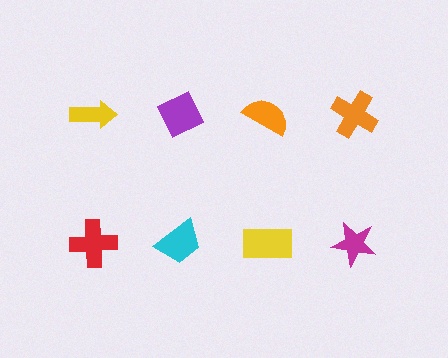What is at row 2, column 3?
A yellow rectangle.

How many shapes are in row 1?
4 shapes.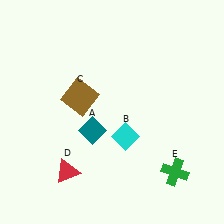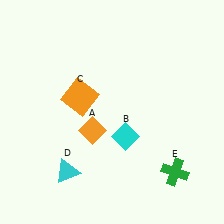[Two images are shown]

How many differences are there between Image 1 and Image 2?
There are 3 differences between the two images.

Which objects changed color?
A changed from teal to orange. C changed from brown to orange. D changed from red to cyan.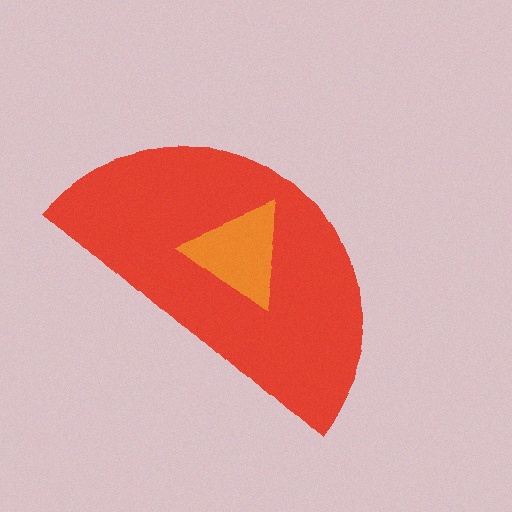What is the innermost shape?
The orange triangle.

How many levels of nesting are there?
2.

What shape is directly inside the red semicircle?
The orange triangle.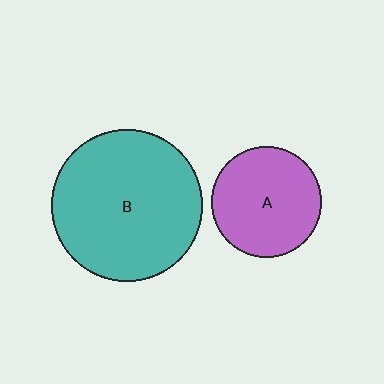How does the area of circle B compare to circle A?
Approximately 1.9 times.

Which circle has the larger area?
Circle B (teal).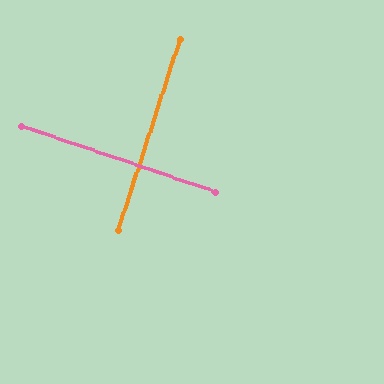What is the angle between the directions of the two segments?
Approximately 89 degrees.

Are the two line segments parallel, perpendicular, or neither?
Perpendicular — they meet at approximately 89°.